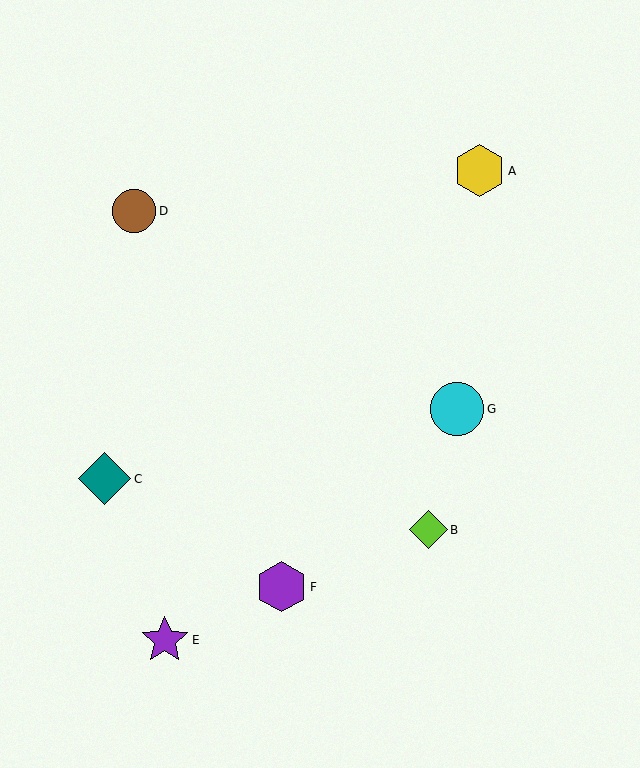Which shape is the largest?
The cyan circle (labeled G) is the largest.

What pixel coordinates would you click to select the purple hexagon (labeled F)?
Click at (282, 587) to select the purple hexagon F.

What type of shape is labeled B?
Shape B is a lime diamond.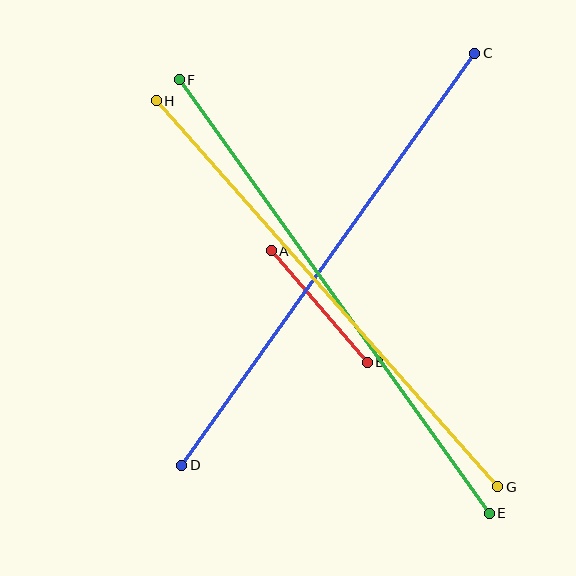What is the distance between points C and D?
The distance is approximately 506 pixels.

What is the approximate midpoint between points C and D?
The midpoint is at approximately (328, 259) pixels.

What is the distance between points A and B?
The distance is approximately 147 pixels.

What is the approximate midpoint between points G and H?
The midpoint is at approximately (327, 294) pixels.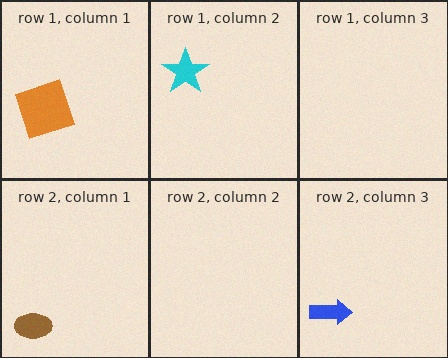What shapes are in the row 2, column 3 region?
The blue arrow.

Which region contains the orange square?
The row 1, column 1 region.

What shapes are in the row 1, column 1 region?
The orange square.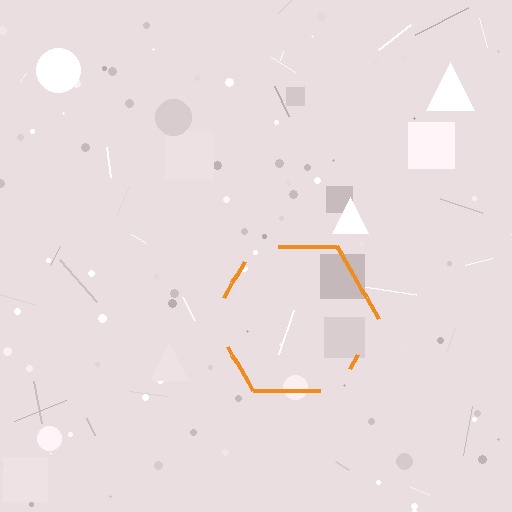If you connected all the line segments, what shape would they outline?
They would outline a hexagon.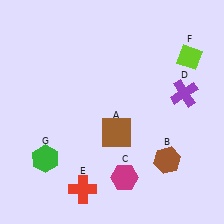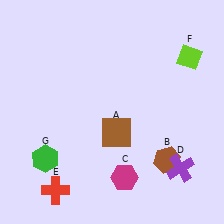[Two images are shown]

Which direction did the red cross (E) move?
The red cross (E) moved left.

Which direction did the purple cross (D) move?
The purple cross (D) moved down.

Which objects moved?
The objects that moved are: the purple cross (D), the red cross (E).